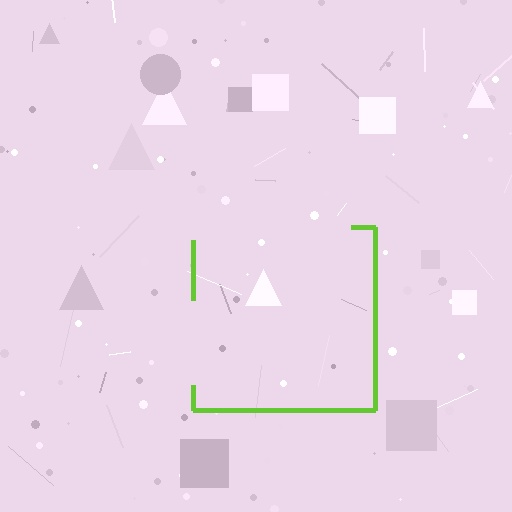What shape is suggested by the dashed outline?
The dashed outline suggests a square.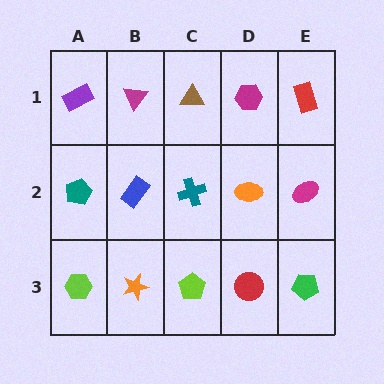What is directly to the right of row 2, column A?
A blue rectangle.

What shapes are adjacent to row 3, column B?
A blue rectangle (row 2, column B), a lime hexagon (row 3, column A), a lime pentagon (row 3, column C).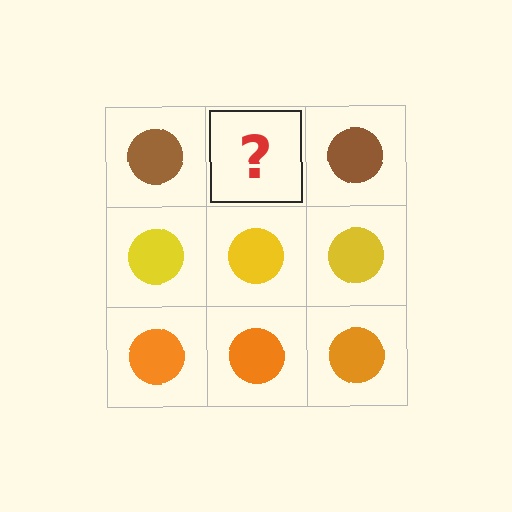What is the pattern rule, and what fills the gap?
The rule is that each row has a consistent color. The gap should be filled with a brown circle.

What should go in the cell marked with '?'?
The missing cell should contain a brown circle.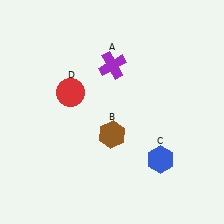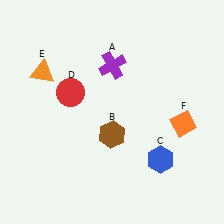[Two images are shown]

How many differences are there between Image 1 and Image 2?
There are 2 differences between the two images.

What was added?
An orange triangle (E), an orange diamond (F) were added in Image 2.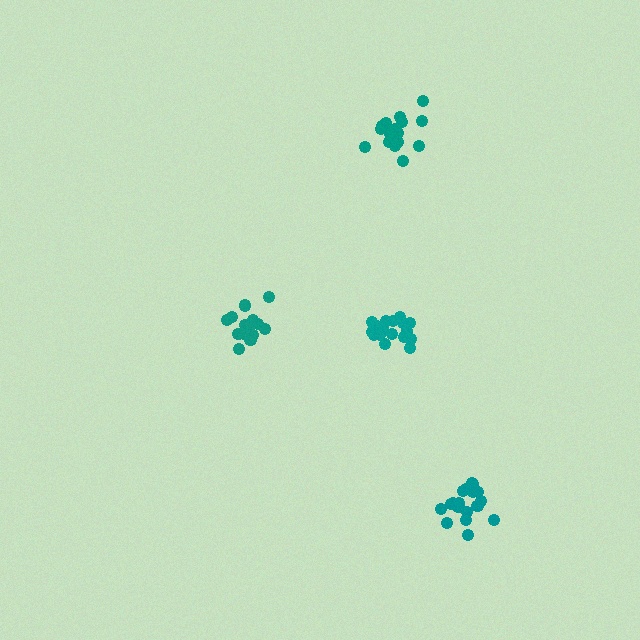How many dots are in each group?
Group 1: 17 dots, Group 2: 15 dots, Group 3: 18 dots, Group 4: 17 dots (67 total).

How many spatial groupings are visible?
There are 4 spatial groupings.